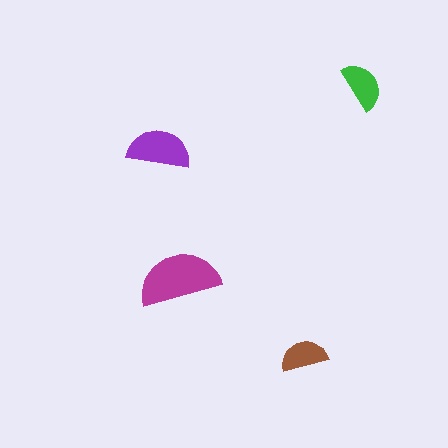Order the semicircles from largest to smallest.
the magenta one, the purple one, the green one, the brown one.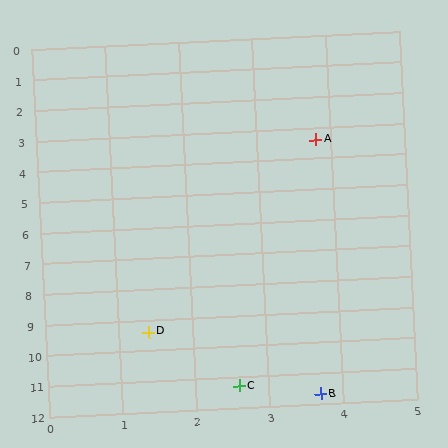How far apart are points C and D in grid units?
Points C and D are about 2.2 grid units apart.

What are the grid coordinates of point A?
Point A is at approximately (3.8, 3.4).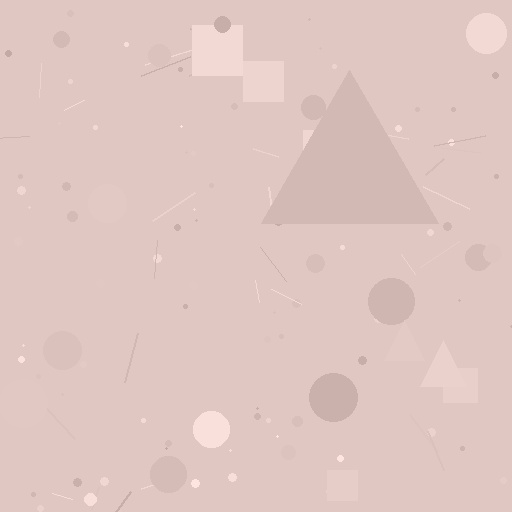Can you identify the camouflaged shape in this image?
The camouflaged shape is a triangle.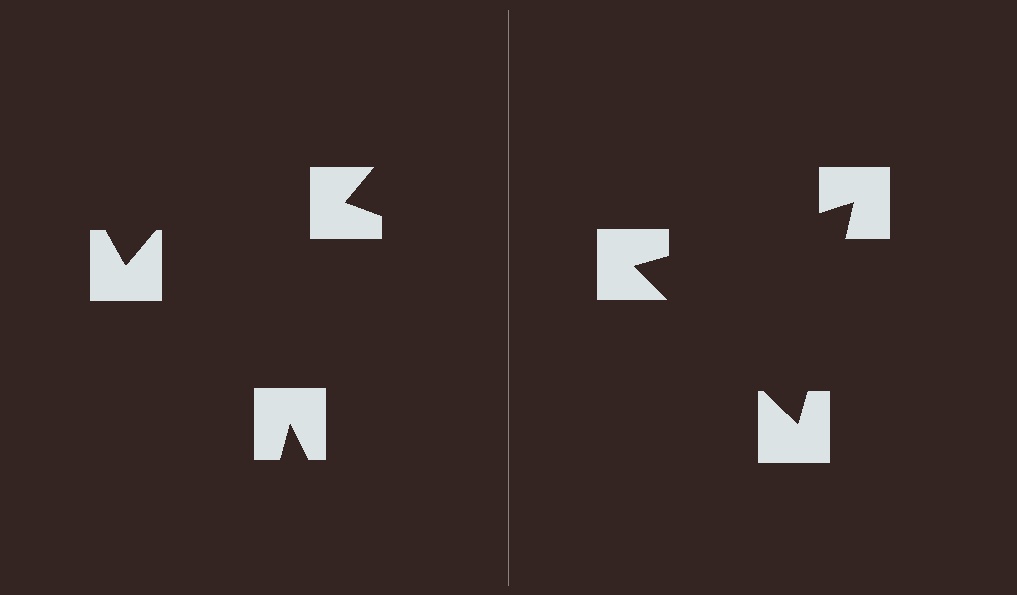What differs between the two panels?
The notched squares are positioned identically on both sides; only the wedge orientations differ. On the right they align to a triangle; on the left they are misaligned.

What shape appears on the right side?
An illusory triangle.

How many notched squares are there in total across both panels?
6 — 3 on each side.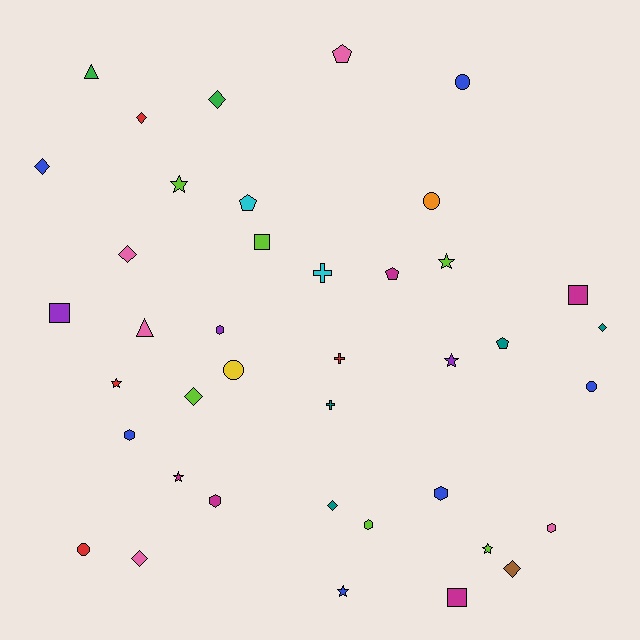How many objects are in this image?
There are 40 objects.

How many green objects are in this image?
There are 2 green objects.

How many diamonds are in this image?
There are 9 diamonds.